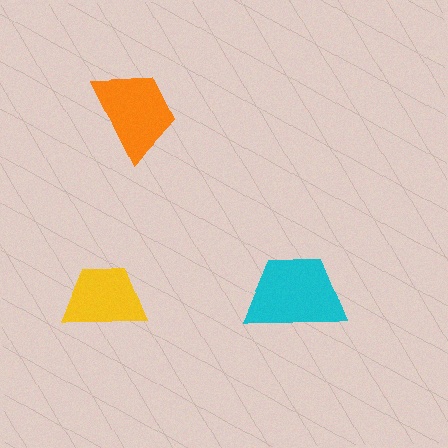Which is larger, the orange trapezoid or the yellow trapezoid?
The orange one.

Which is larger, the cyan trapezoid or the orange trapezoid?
The cyan one.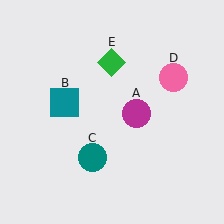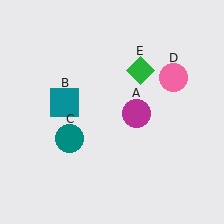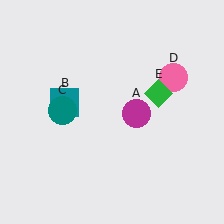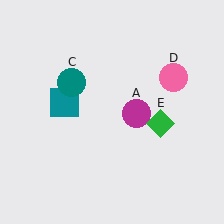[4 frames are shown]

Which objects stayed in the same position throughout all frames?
Magenta circle (object A) and teal square (object B) and pink circle (object D) remained stationary.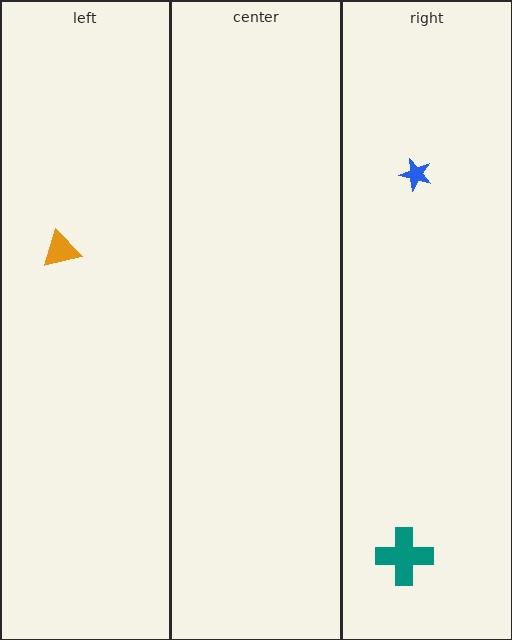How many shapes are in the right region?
2.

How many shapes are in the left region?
1.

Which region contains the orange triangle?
The left region.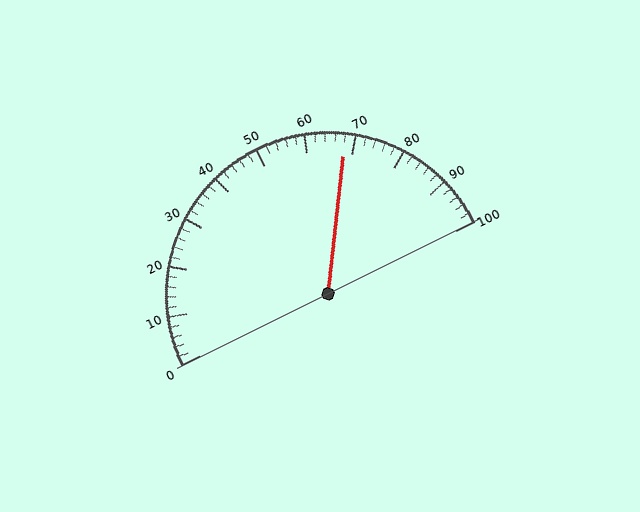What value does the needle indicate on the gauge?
The needle indicates approximately 68.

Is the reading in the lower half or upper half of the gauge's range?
The reading is in the upper half of the range (0 to 100).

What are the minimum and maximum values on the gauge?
The gauge ranges from 0 to 100.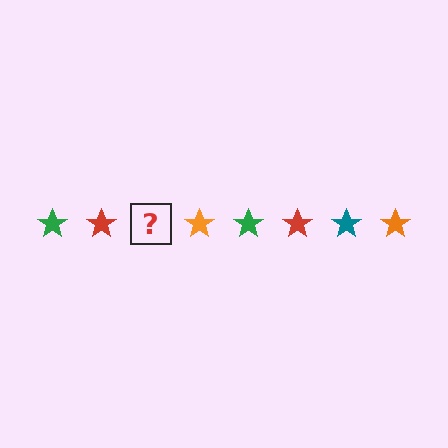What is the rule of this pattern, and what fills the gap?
The rule is that the pattern cycles through green, red, teal, orange stars. The gap should be filled with a teal star.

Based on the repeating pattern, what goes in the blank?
The blank should be a teal star.